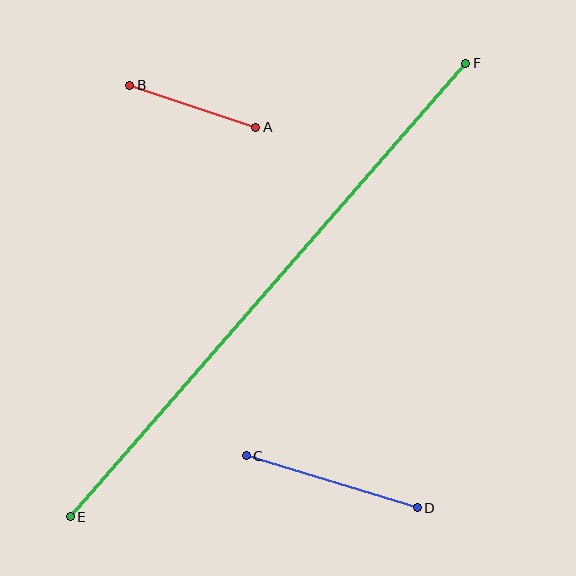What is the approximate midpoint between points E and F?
The midpoint is at approximately (268, 290) pixels.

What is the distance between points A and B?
The distance is approximately 133 pixels.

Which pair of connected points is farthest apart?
Points E and F are farthest apart.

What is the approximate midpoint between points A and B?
The midpoint is at approximately (193, 106) pixels.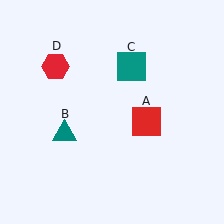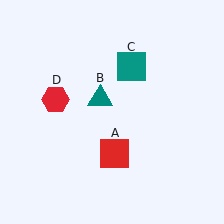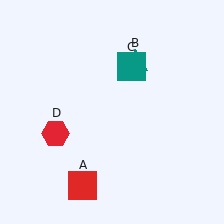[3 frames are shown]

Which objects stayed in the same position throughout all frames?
Teal square (object C) remained stationary.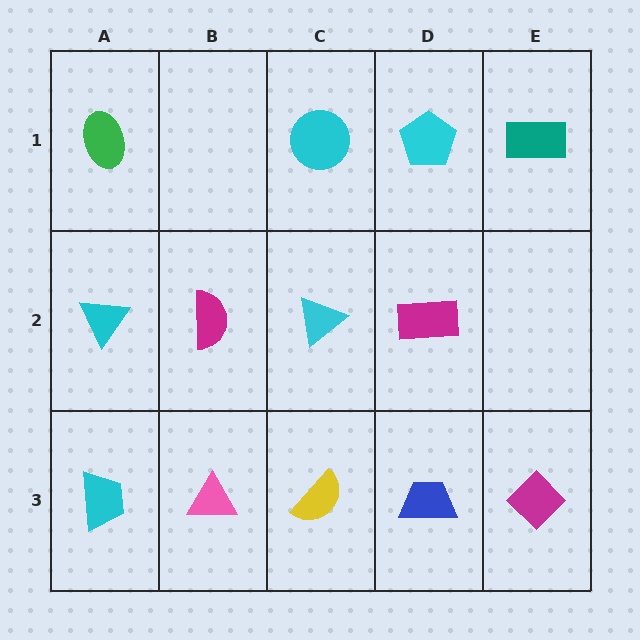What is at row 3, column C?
A yellow semicircle.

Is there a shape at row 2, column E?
No, that cell is empty.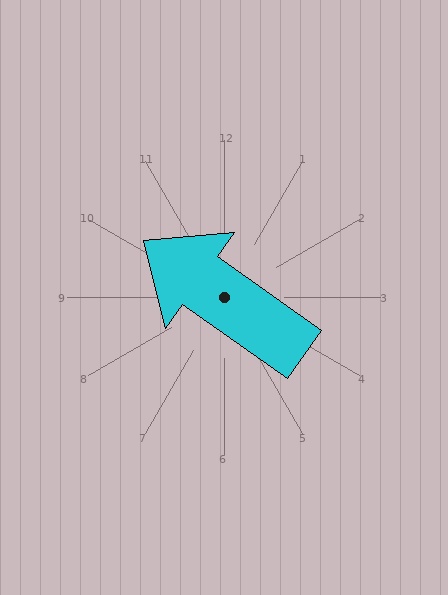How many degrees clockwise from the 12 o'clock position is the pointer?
Approximately 306 degrees.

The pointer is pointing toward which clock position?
Roughly 10 o'clock.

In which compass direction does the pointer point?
Northwest.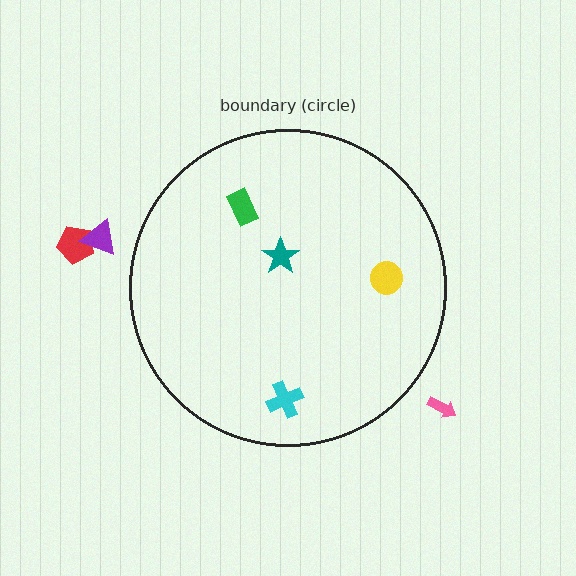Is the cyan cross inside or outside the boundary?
Inside.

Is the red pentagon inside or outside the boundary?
Outside.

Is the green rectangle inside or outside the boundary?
Inside.